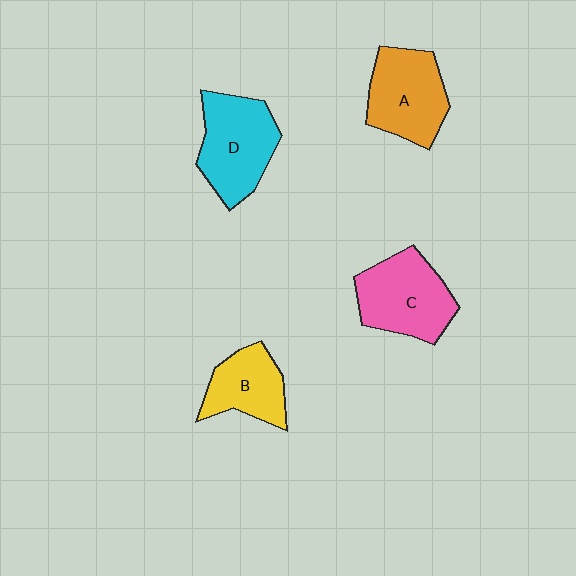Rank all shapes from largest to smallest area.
From largest to smallest: D (cyan), C (pink), A (orange), B (yellow).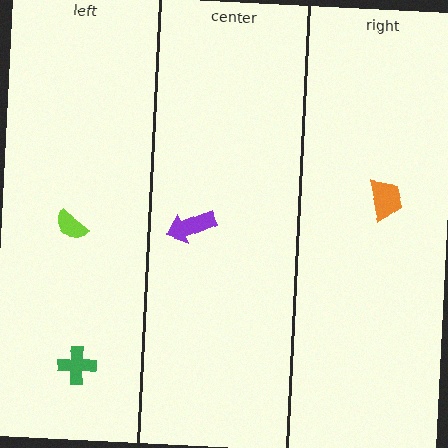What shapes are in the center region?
The purple arrow.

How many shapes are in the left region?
2.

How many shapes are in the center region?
1.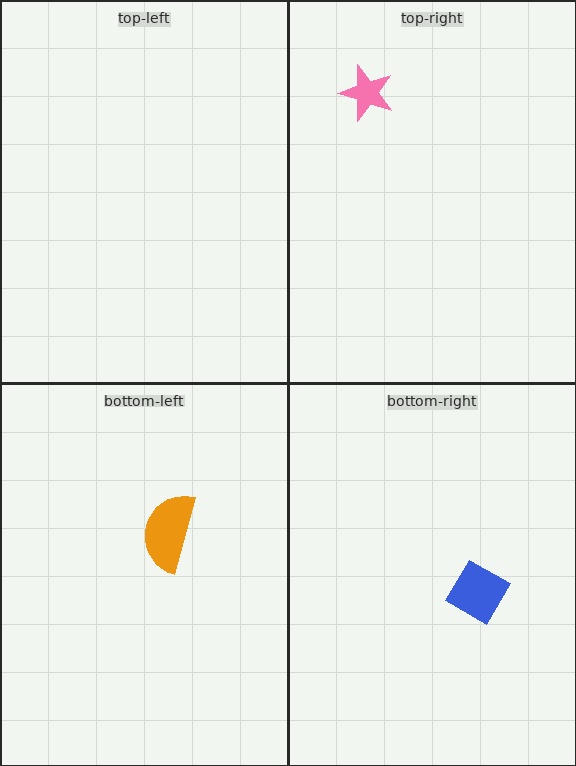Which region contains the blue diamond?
The bottom-right region.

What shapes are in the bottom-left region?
The orange semicircle.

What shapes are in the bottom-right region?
The blue diamond.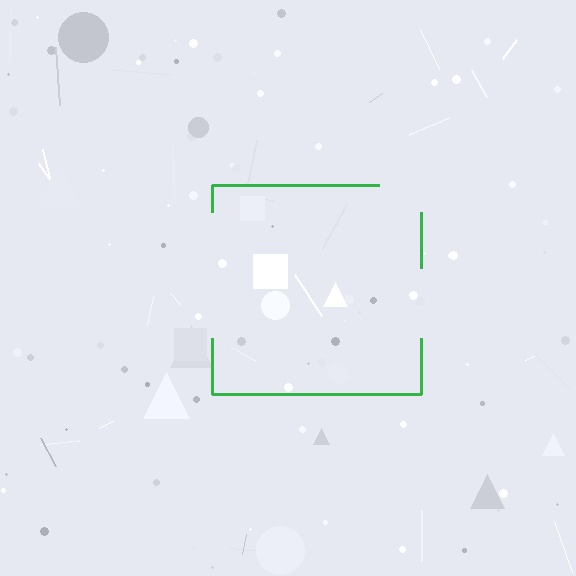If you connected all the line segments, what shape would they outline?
They would outline a square.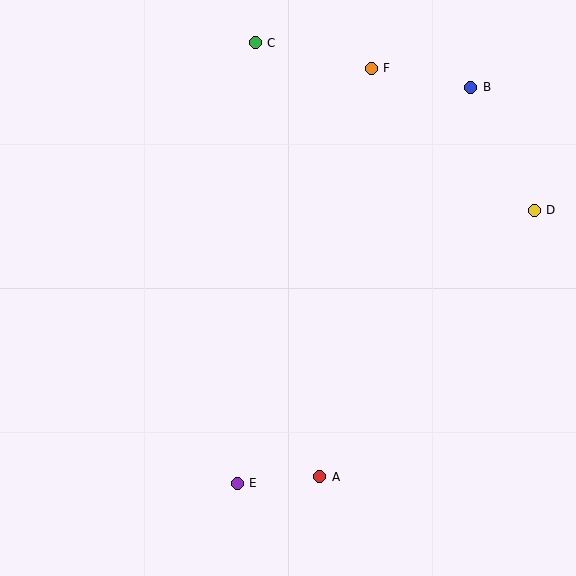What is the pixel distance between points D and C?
The distance between D and C is 326 pixels.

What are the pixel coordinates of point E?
Point E is at (237, 483).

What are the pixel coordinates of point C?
Point C is at (255, 43).